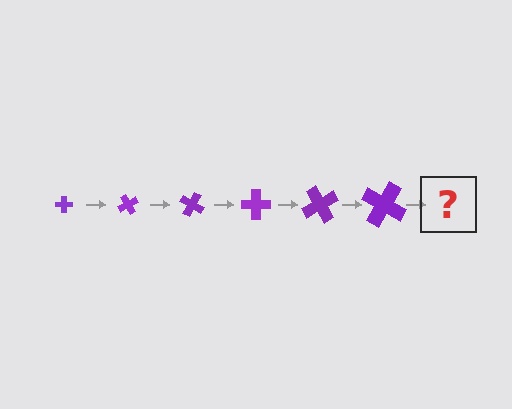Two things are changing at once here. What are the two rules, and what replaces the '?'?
The two rules are that the cross grows larger each step and it rotates 60 degrees each step. The '?' should be a cross, larger than the previous one and rotated 360 degrees from the start.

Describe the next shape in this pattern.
It should be a cross, larger than the previous one and rotated 360 degrees from the start.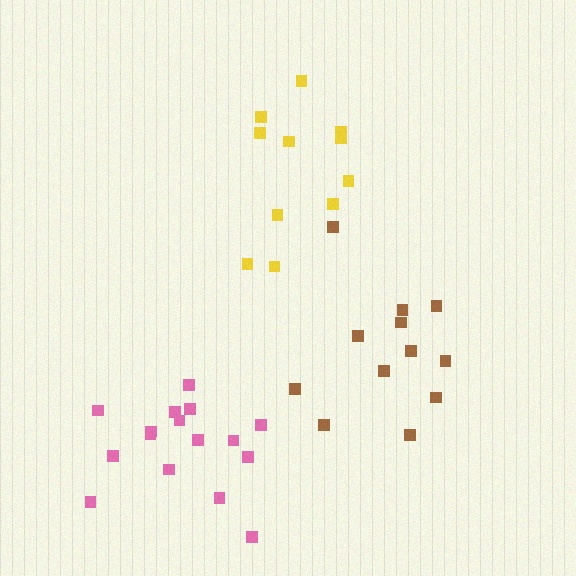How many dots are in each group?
Group 1: 16 dots, Group 2: 12 dots, Group 3: 11 dots (39 total).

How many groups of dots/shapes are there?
There are 3 groups.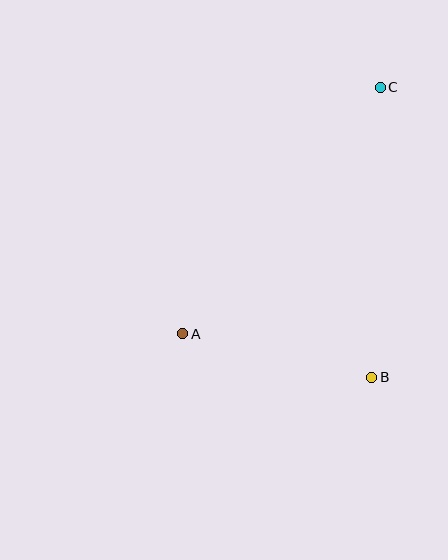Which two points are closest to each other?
Points A and B are closest to each other.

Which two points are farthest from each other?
Points A and C are farthest from each other.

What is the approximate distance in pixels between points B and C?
The distance between B and C is approximately 290 pixels.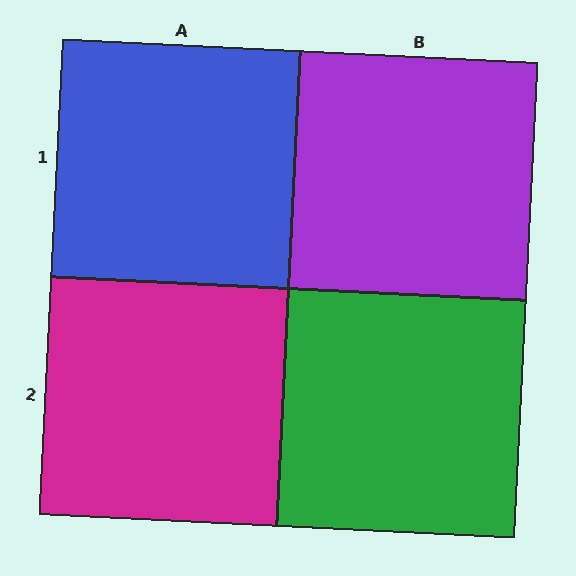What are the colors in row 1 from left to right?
Blue, purple.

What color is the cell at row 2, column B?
Green.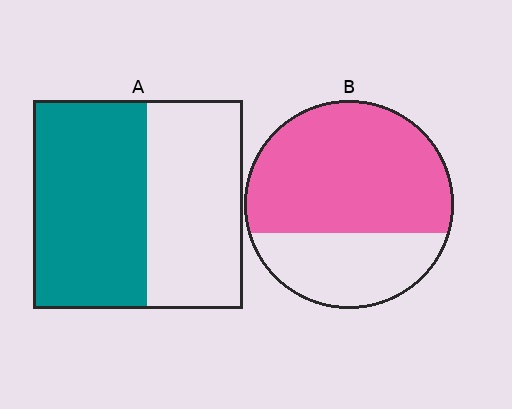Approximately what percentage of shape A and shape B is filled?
A is approximately 55% and B is approximately 65%.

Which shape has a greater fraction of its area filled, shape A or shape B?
Shape B.